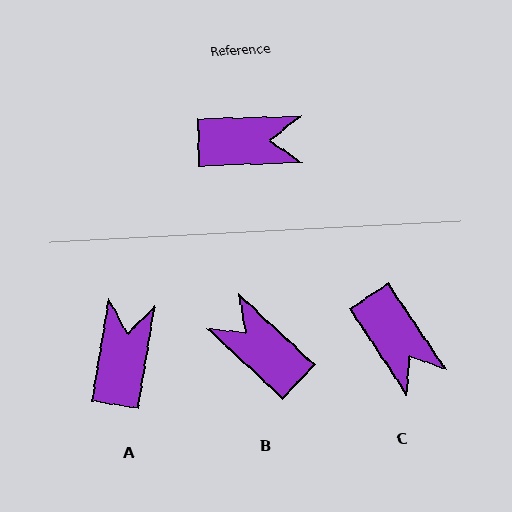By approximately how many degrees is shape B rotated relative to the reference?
Approximately 136 degrees counter-clockwise.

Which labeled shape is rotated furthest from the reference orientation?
B, about 136 degrees away.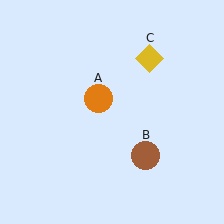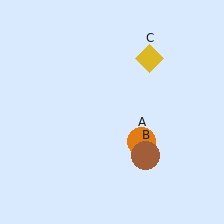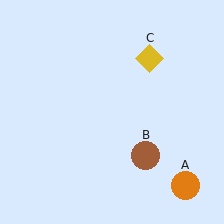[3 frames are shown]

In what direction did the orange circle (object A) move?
The orange circle (object A) moved down and to the right.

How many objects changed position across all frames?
1 object changed position: orange circle (object A).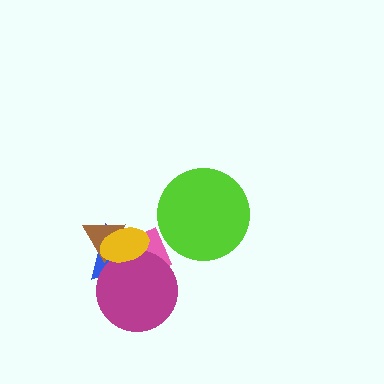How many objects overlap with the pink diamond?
4 objects overlap with the pink diamond.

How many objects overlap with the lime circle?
0 objects overlap with the lime circle.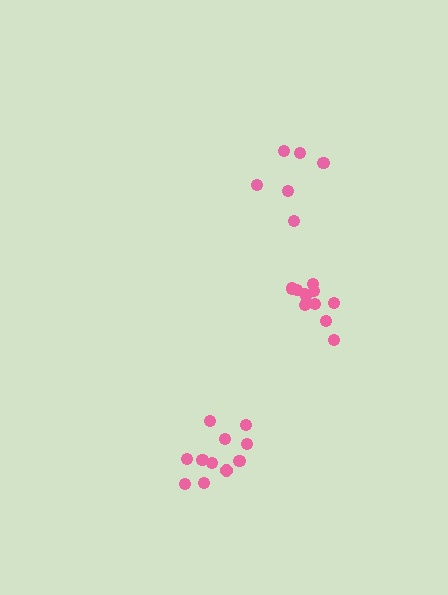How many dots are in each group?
Group 1: 11 dots, Group 2: 6 dots, Group 3: 11 dots (28 total).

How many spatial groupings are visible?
There are 3 spatial groupings.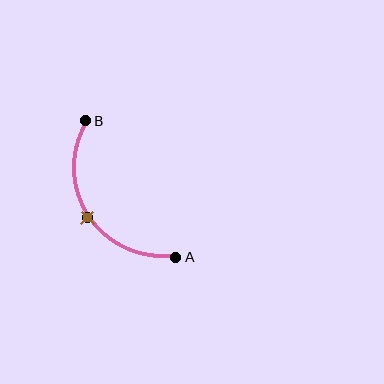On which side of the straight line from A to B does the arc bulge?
The arc bulges to the left of the straight line connecting A and B.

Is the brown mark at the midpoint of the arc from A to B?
Yes. The brown mark lies on the arc at equal arc-length from both A and B — it is the arc midpoint.